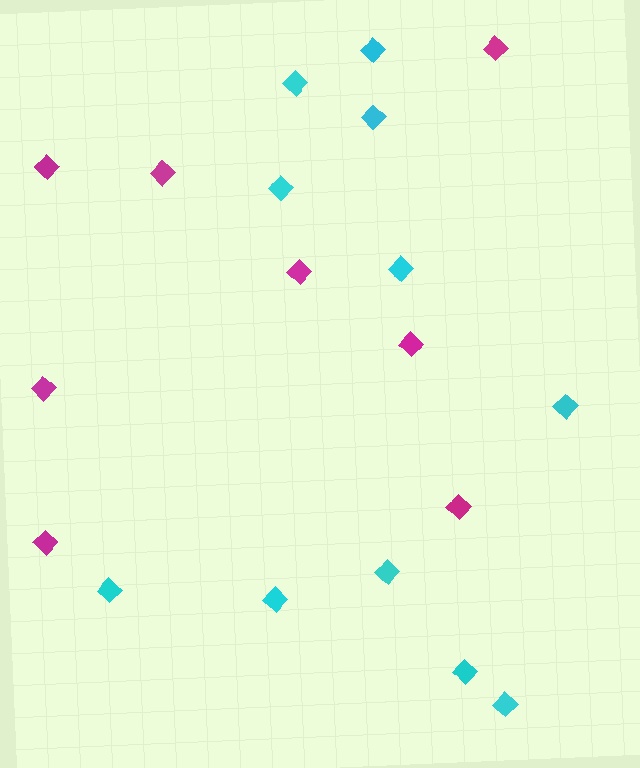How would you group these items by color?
There are 2 groups: one group of magenta diamonds (8) and one group of cyan diamonds (11).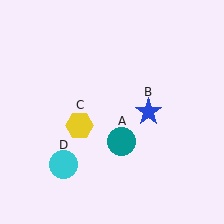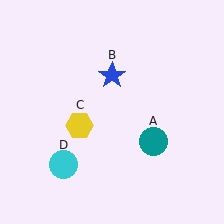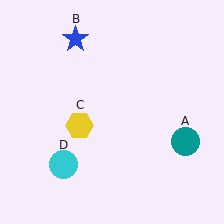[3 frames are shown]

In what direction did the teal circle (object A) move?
The teal circle (object A) moved right.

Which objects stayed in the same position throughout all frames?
Yellow hexagon (object C) and cyan circle (object D) remained stationary.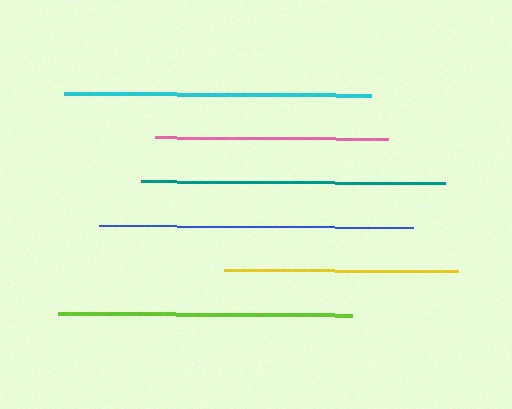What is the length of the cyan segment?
The cyan segment is approximately 306 pixels long.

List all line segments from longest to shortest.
From longest to shortest: blue, cyan, teal, lime, yellow, pink.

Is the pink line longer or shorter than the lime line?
The lime line is longer than the pink line.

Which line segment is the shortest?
The pink line is the shortest at approximately 233 pixels.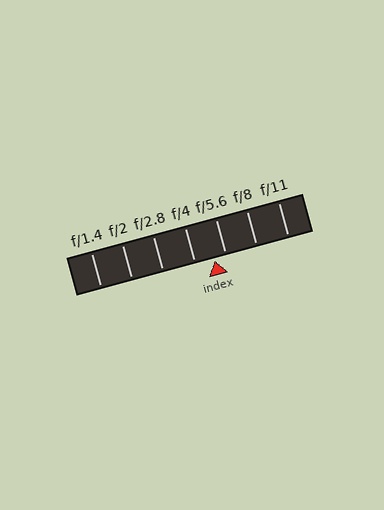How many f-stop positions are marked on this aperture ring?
There are 7 f-stop positions marked.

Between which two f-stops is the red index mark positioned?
The index mark is between f/4 and f/5.6.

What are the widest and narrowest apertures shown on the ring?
The widest aperture shown is f/1.4 and the narrowest is f/11.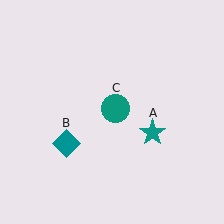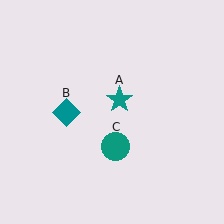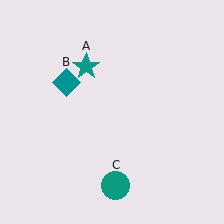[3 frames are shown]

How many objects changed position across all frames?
3 objects changed position: teal star (object A), teal diamond (object B), teal circle (object C).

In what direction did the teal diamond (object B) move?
The teal diamond (object B) moved up.